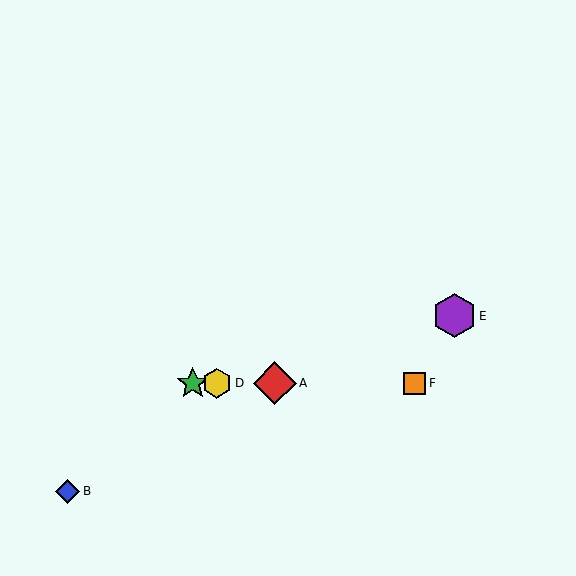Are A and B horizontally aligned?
No, A is at y≈383 and B is at y≈491.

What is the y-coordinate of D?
Object D is at y≈383.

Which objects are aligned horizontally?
Objects A, C, D, F are aligned horizontally.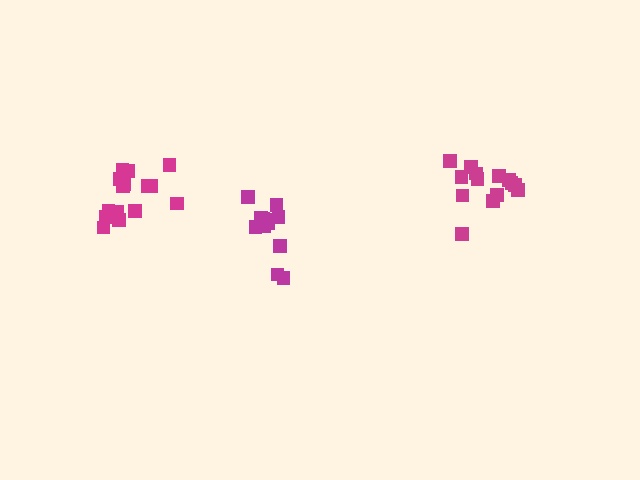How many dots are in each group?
Group 1: 12 dots, Group 2: 14 dots, Group 3: 16 dots (42 total).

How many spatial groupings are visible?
There are 3 spatial groupings.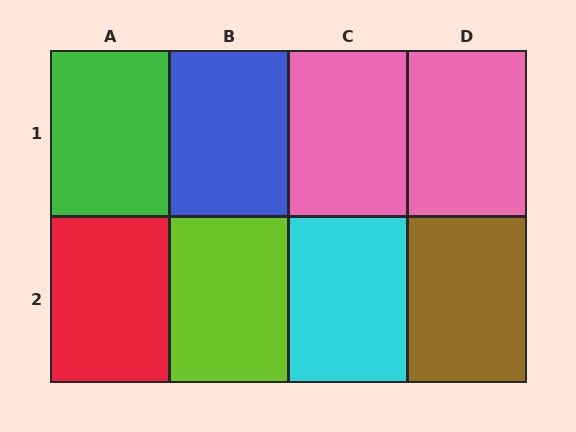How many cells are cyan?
1 cell is cyan.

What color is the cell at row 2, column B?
Lime.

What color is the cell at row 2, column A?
Red.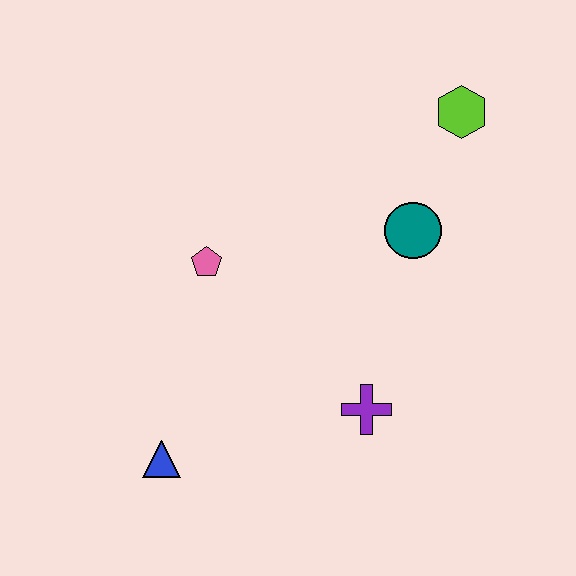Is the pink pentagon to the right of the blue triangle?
Yes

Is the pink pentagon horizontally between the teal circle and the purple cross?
No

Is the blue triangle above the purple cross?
No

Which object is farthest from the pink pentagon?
The lime hexagon is farthest from the pink pentagon.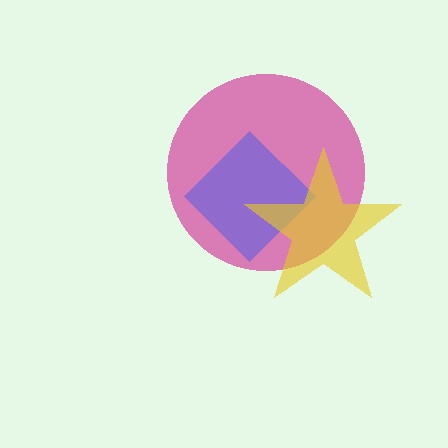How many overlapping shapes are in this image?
There are 3 overlapping shapes in the image.